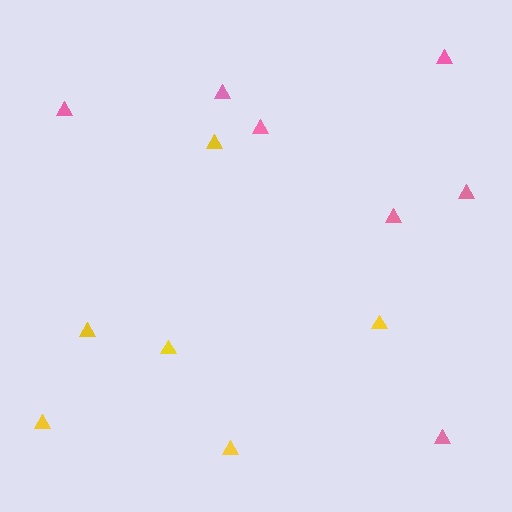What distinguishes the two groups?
There are 2 groups: one group of pink triangles (7) and one group of yellow triangles (6).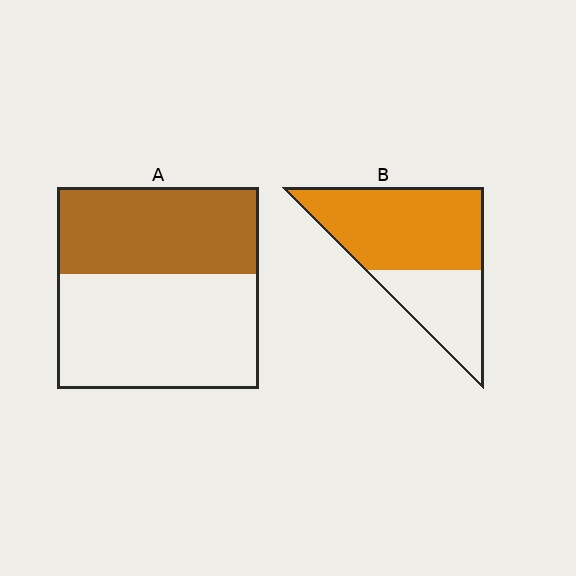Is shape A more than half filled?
No.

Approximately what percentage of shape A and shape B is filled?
A is approximately 45% and B is approximately 65%.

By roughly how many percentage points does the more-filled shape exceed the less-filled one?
By roughly 20 percentage points (B over A).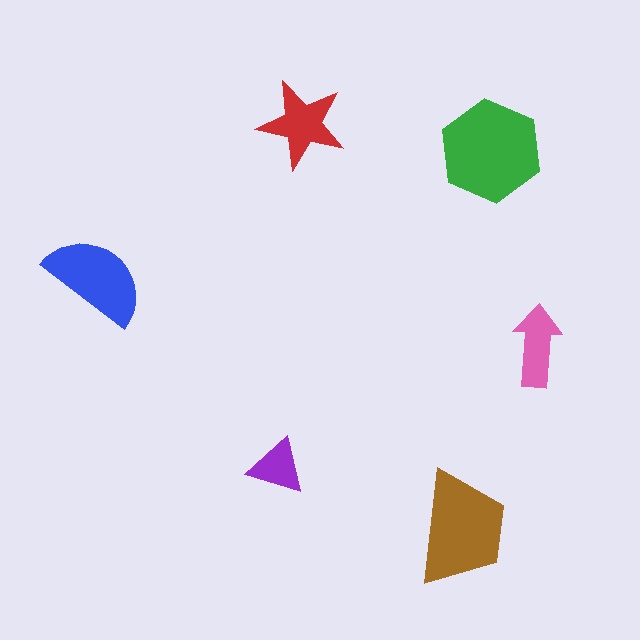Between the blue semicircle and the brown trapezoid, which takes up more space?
The brown trapezoid.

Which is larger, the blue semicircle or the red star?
The blue semicircle.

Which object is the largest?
The green hexagon.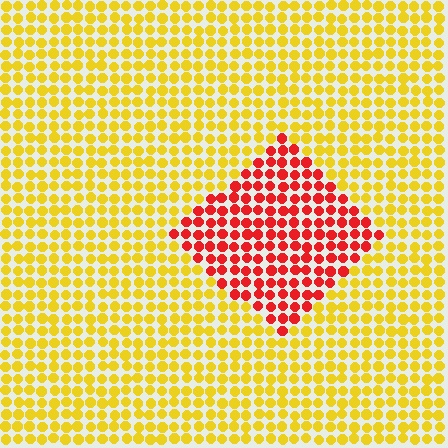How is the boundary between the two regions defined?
The boundary is defined purely by a slight shift in hue (about 54 degrees). Spacing, size, and orientation are identical on both sides.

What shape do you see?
I see a diamond.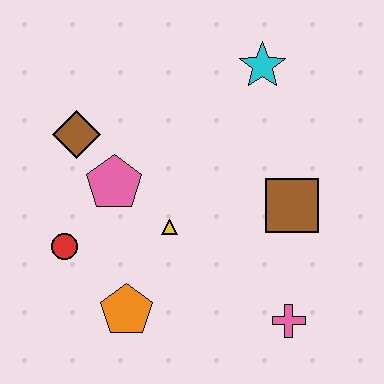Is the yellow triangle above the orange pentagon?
Yes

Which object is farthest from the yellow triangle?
The cyan star is farthest from the yellow triangle.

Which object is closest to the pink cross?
The brown square is closest to the pink cross.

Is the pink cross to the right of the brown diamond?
Yes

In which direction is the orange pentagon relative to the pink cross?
The orange pentagon is to the left of the pink cross.